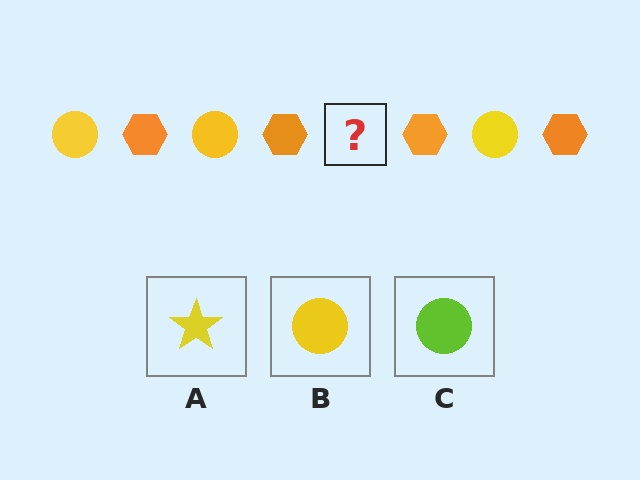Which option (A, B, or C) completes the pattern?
B.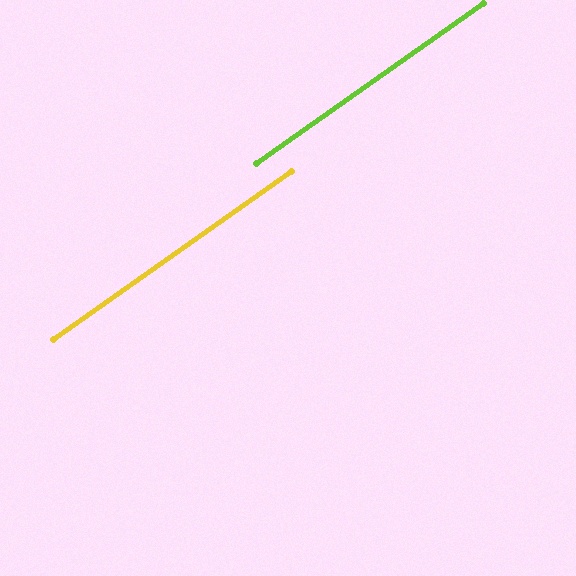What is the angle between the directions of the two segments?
Approximately 0 degrees.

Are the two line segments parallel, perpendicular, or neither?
Parallel — their directions differ by only 0.0°.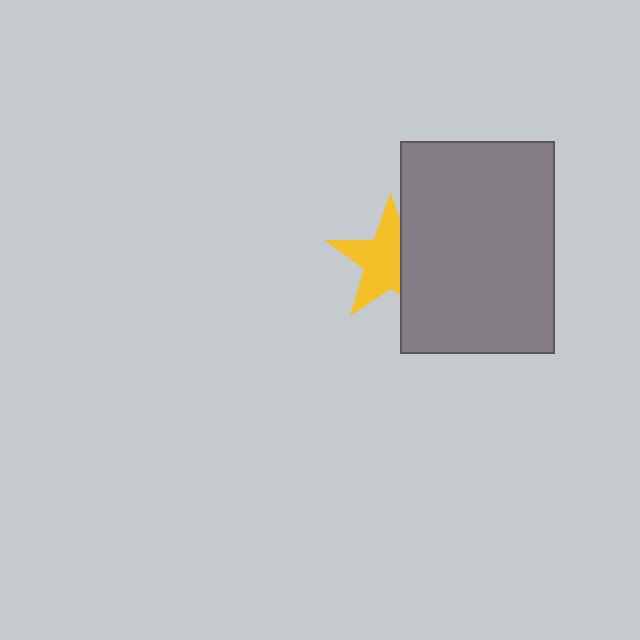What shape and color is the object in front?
The object in front is a gray rectangle.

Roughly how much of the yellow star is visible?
About half of it is visible (roughly 65%).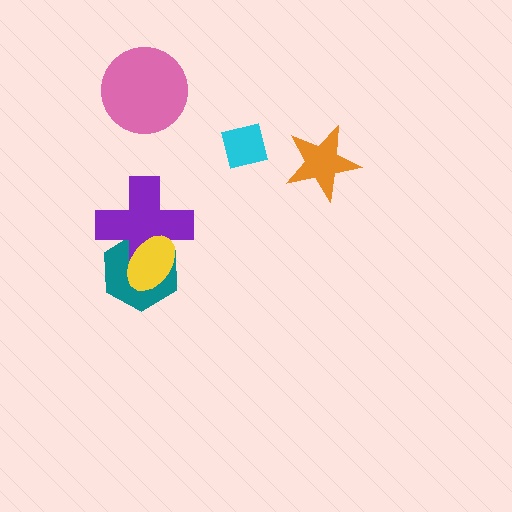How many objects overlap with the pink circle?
0 objects overlap with the pink circle.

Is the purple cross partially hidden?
Yes, it is partially covered by another shape.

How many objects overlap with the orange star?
0 objects overlap with the orange star.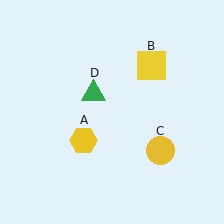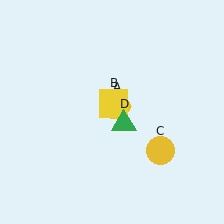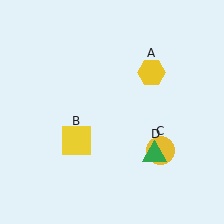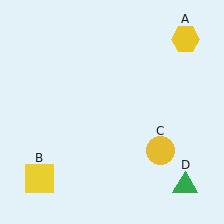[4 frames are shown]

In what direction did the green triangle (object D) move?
The green triangle (object D) moved down and to the right.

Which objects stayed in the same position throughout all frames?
Yellow circle (object C) remained stationary.